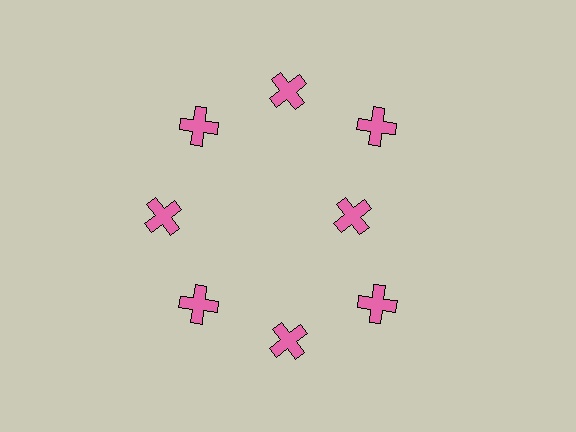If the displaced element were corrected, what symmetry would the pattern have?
It would have 8-fold rotational symmetry — the pattern would map onto itself every 45 degrees.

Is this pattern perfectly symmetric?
No. The 8 pink crosses are arranged in a ring, but one element near the 3 o'clock position is pulled inward toward the center, breaking the 8-fold rotational symmetry.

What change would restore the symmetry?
The symmetry would be restored by moving it outward, back onto the ring so that all 8 crosses sit at equal angles and equal distance from the center.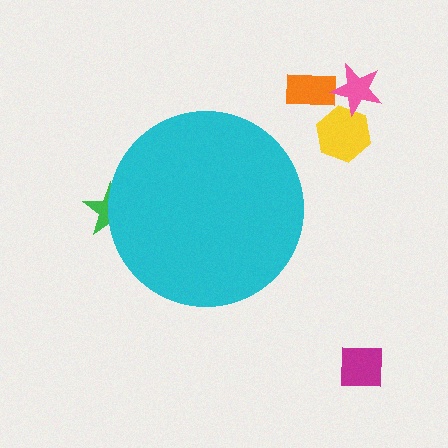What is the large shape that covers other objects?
A cyan circle.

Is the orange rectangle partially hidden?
No, the orange rectangle is fully visible.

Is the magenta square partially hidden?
No, the magenta square is fully visible.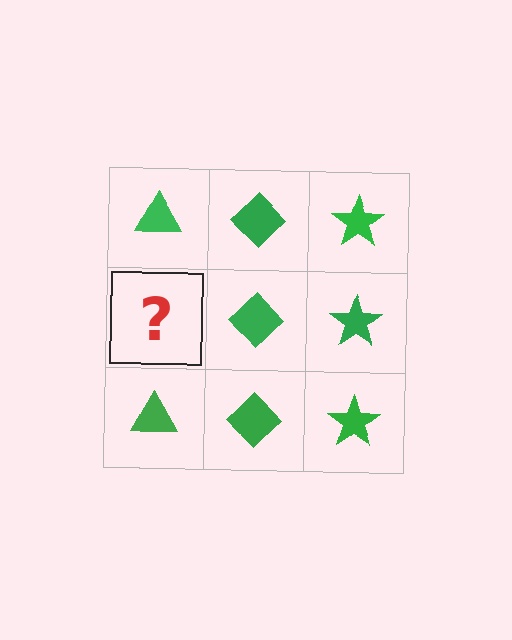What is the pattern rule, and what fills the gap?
The rule is that each column has a consistent shape. The gap should be filled with a green triangle.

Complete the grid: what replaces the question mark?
The question mark should be replaced with a green triangle.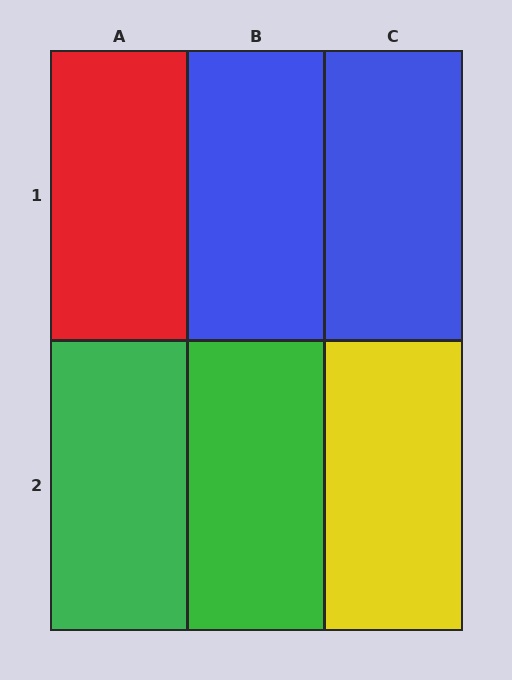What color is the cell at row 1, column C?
Blue.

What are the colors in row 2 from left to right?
Green, green, yellow.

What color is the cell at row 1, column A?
Red.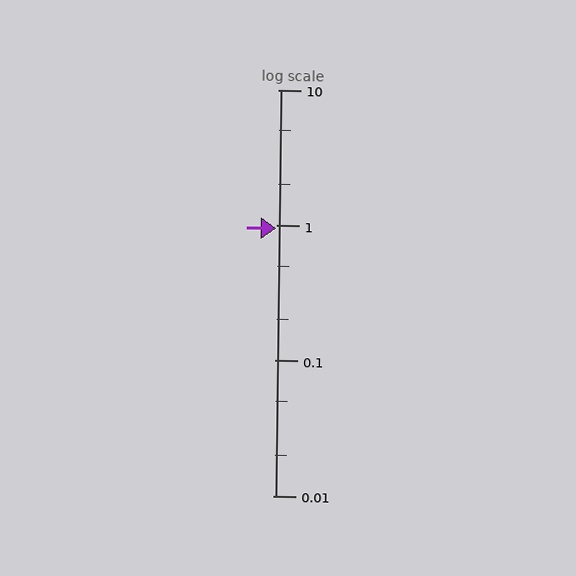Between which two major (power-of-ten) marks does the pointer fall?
The pointer is between 0.1 and 1.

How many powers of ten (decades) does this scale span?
The scale spans 3 decades, from 0.01 to 10.